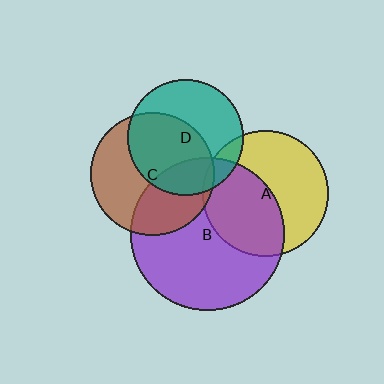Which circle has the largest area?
Circle B (purple).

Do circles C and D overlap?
Yes.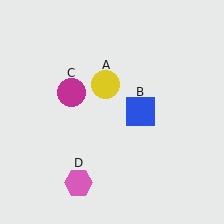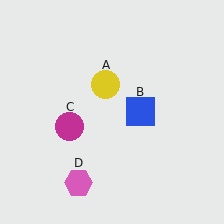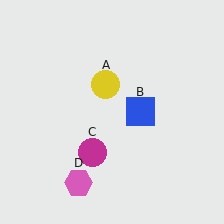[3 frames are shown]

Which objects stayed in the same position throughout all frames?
Yellow circle (object A) and blue square (object B) and pink hexagon (object D) remained stationary.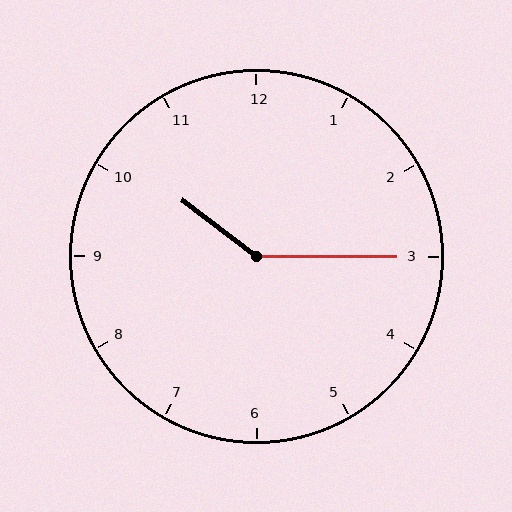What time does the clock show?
10:15.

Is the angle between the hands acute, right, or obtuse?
It is obtuse.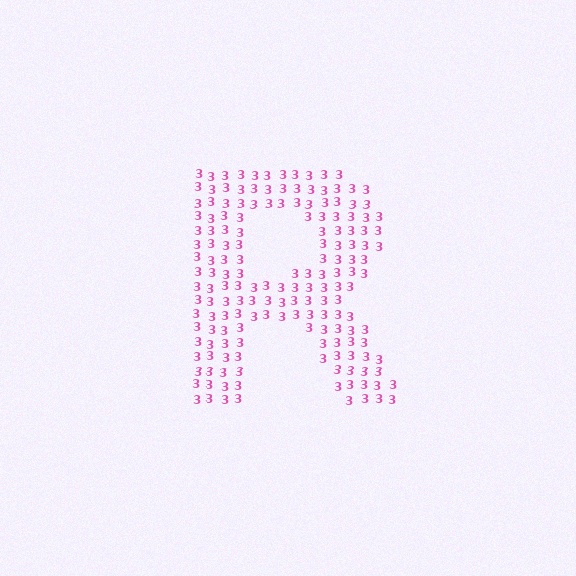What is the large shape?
The large shape is the letter R.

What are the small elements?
The small elements are digit 3's.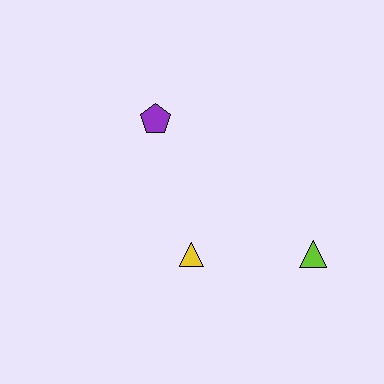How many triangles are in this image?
There are 2 triangles.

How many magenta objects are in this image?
There are no magenta objects.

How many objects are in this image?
There are 3 objects.